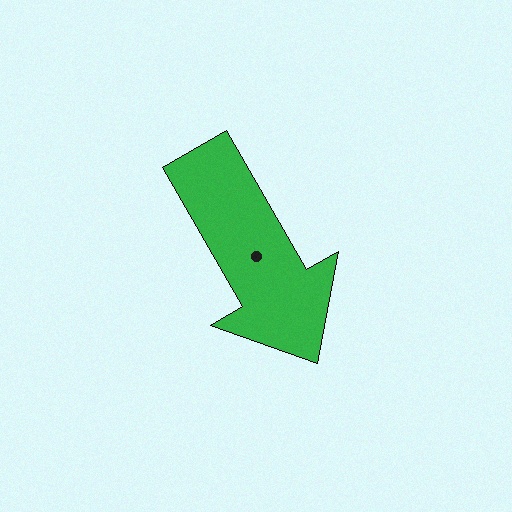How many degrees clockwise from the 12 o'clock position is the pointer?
Approximately 150 degrees.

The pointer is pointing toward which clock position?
Roughly 5 o'clock.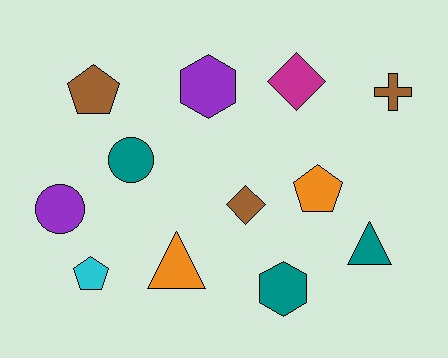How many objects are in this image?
There are 12 objects.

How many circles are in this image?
There are 2 circles.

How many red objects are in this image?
There are no red objects.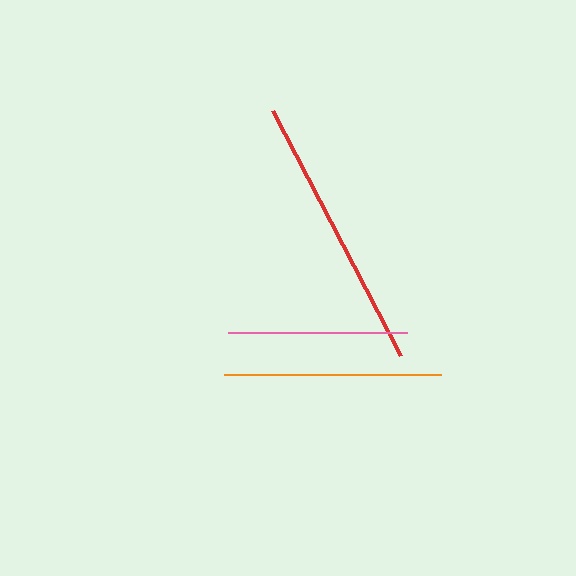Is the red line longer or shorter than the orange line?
The red line is longer than the orange line.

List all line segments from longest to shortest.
From longest to shortest: red, orange, pink.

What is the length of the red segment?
The red segment is approximately 277 pixels long.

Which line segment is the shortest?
The pink line is the shortest at approximately 179 pixels.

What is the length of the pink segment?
The pink segment is approximately 179 pixels long.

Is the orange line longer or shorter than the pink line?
The orange line is longer than the pink line.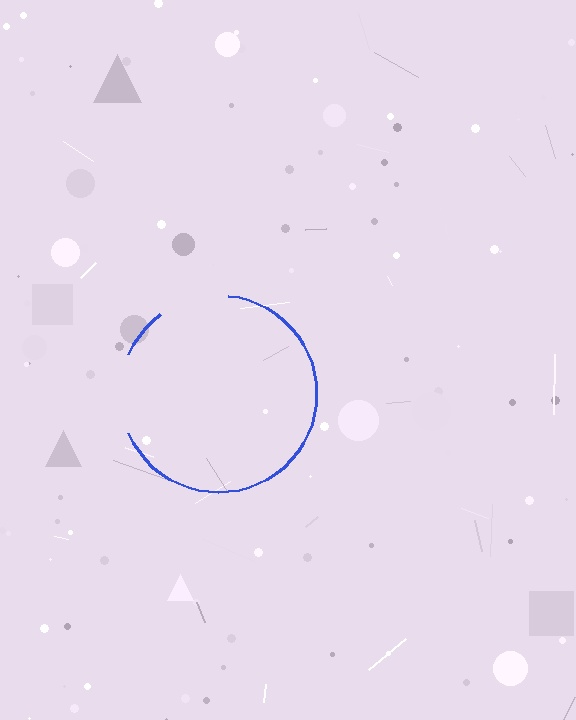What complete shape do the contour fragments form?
The contour fragments form a circle.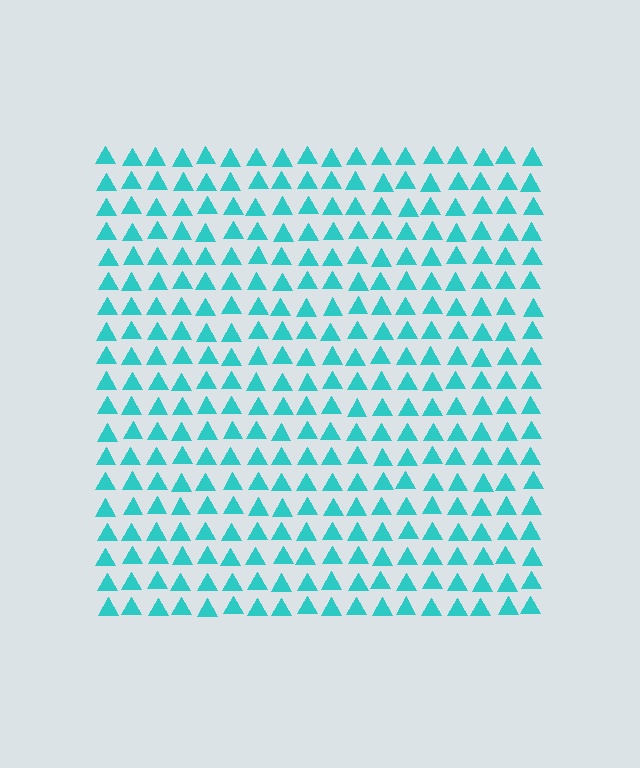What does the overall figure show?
The overall figure shows a square.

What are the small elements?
The small elements are triangles.